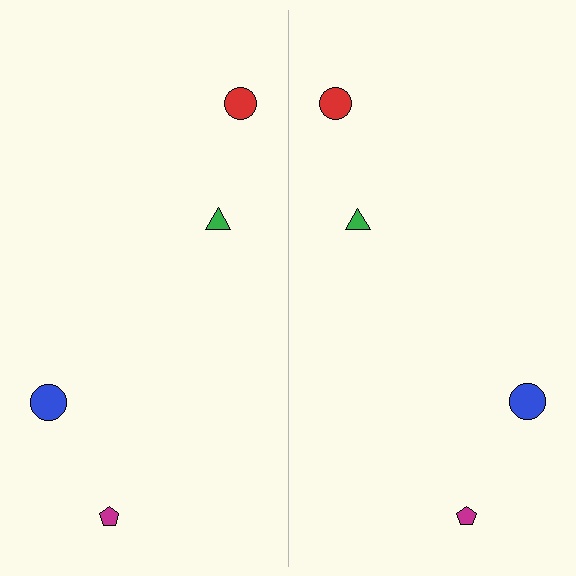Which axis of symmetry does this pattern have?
The pattern has a vertical axis of symmetry running through the center of the image.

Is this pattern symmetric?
Yes, this pattern has bilateral (reflection) symmetry.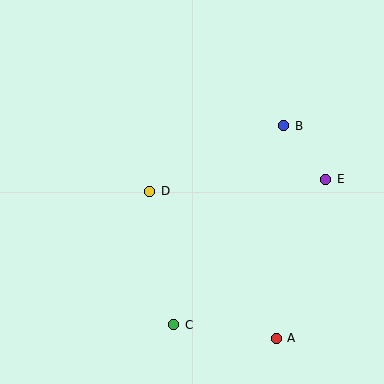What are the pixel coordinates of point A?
Point A is at (276, 338).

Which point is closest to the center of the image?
Point D at (150, 191) is closest to the center.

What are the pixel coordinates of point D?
Point D is at (150, 191).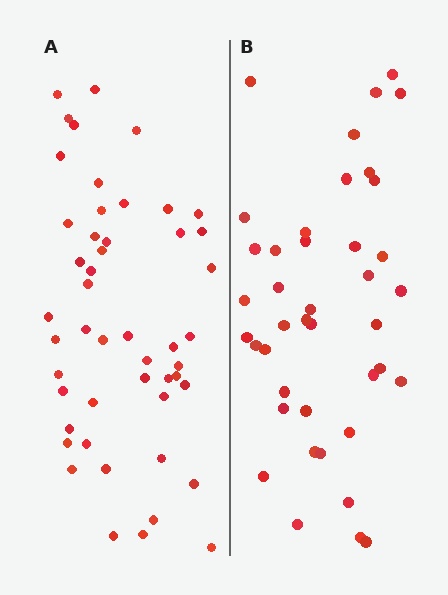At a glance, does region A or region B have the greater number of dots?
Region A (the left region) has more dots.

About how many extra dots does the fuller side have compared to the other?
Region A has roughly 8 or so more dots than region B.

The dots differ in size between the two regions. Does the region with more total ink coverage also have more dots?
No. Region B has more total ink coverage because its dots are larger, but region A actually contains more individual dots. Total area can be misleading — the number of items is what matters here.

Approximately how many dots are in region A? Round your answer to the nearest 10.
About 50 dots. (The exact count is 49, which rounds to 50.)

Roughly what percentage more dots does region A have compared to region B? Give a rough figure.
About 20% more.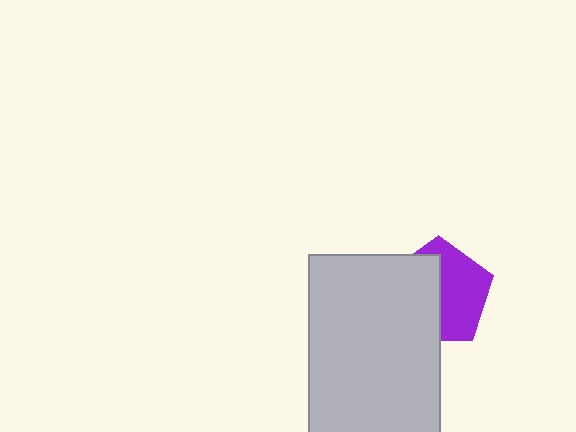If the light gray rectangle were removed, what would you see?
You would see the complete purple pentagon.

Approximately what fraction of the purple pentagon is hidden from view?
Roughly 50% of the purple pentagon is hidden behind the light gray rectangle.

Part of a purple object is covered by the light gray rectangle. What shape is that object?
It is a pentagon.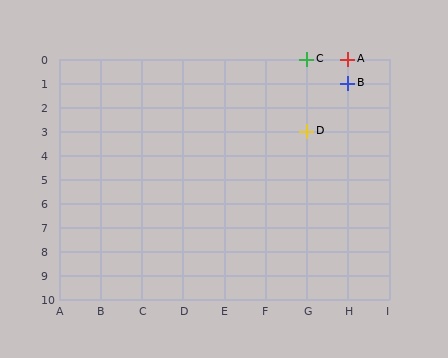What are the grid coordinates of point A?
Point A is at grid coordinates (H, 0).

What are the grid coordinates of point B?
Point B is at grid coordinates (H, 1).